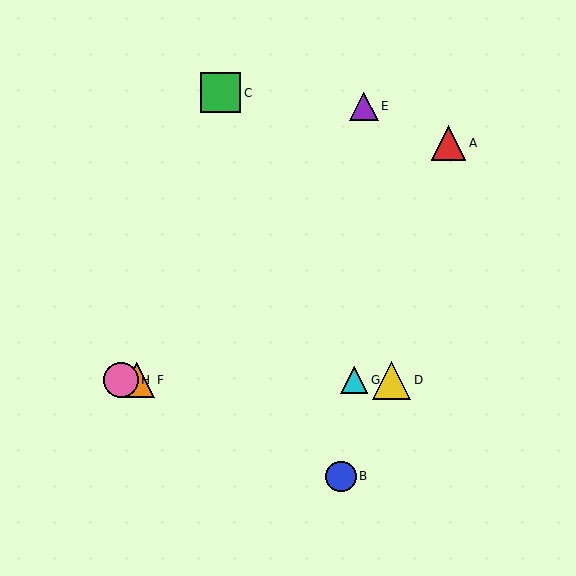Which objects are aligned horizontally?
Objects D, F, G, H are aligned horizontally.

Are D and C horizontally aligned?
No, D is at y≈380 and C is at y≈93.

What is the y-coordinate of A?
Object A is at y≈143.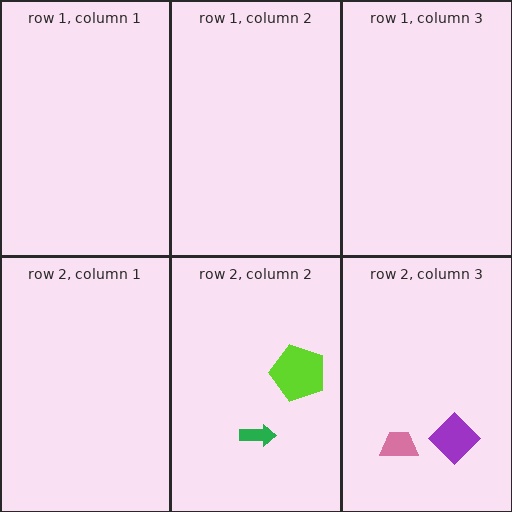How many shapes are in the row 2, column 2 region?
2.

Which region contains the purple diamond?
The row 2, column 3 region.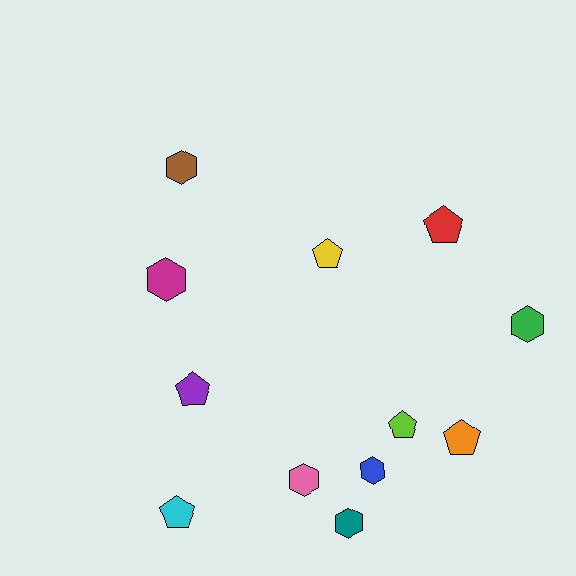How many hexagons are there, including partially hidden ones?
There are 6 hexagons.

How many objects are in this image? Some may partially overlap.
There are 12 objects.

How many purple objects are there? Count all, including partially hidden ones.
There is 1 purple object.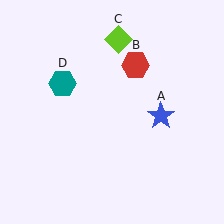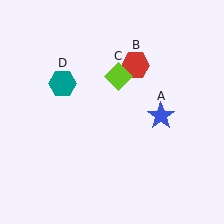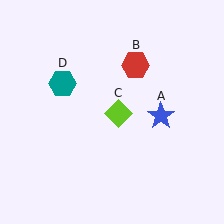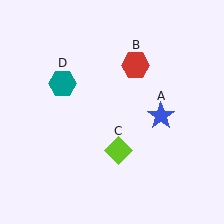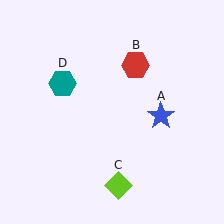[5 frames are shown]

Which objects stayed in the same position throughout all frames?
Blue star (object A) and red hexagon (object B) and teal hexagon (object D) remained stationary.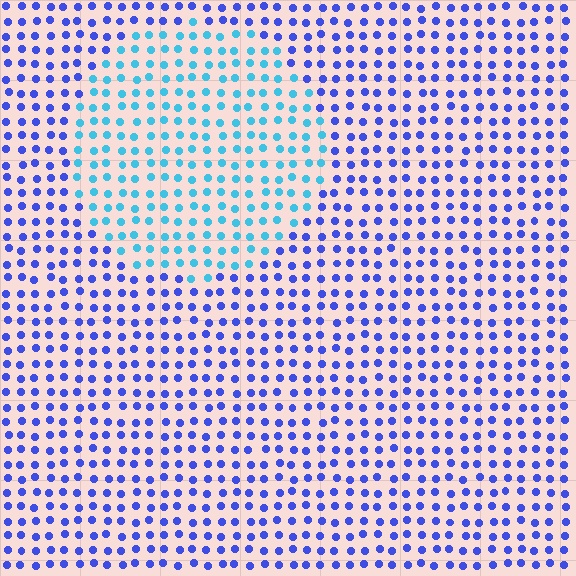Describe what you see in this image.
The image is filled with small blue elements in a uniform arrangement. A circle-shaped region is visible where the elements are tinted to a slightly different hue, forming a subtle color boundary.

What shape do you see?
I see a circle.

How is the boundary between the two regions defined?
The boundary is defined purely by a slight shift in hue (about 43 degrees). Spacing, size, and orientation are identical on both sides.